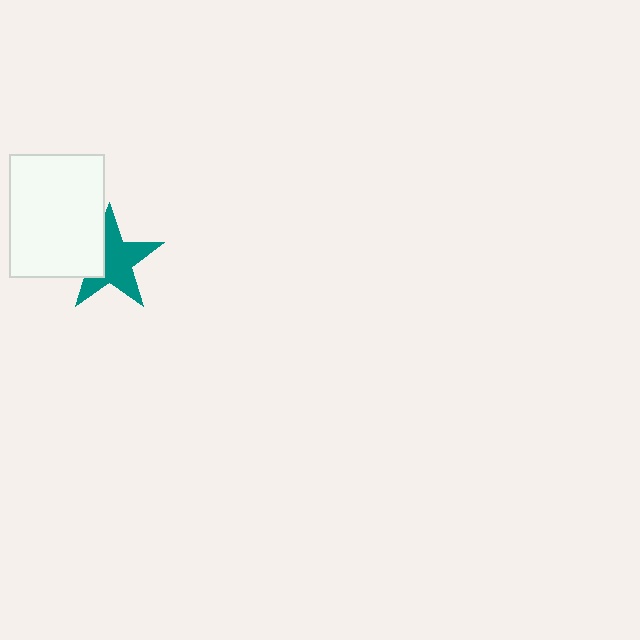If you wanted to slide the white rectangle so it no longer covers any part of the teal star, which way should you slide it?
Slide it left — that is the most direct way to separate the two shapes.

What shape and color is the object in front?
The object in front is a white rectangle.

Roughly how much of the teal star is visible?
Most of it is visible (roughly 68%).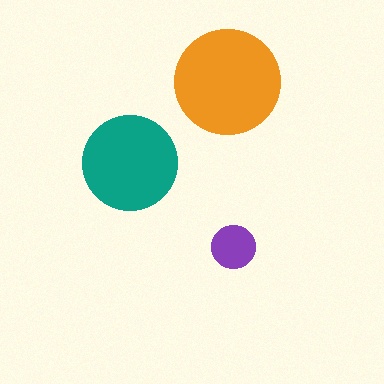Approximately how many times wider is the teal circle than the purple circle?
About 2 times wider.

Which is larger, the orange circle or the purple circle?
The orange one.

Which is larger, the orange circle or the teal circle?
The orange one.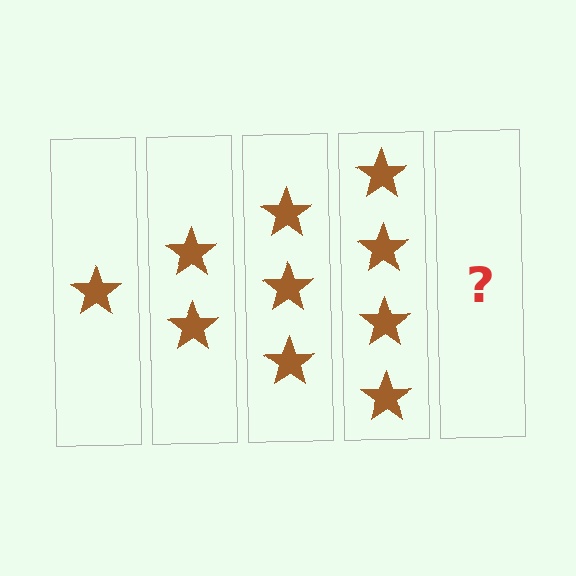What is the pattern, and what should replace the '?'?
The pattern is that each step adds one more star. The '?' should be 5 stars.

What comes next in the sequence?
The next element should be 5 stars.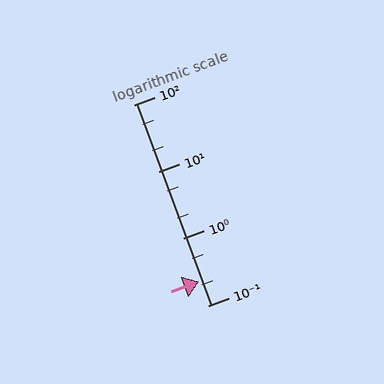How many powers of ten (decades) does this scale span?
The scale spans 3 decades, from 0.1 to 100.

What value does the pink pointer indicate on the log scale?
The pointer indicates approximately 0.23.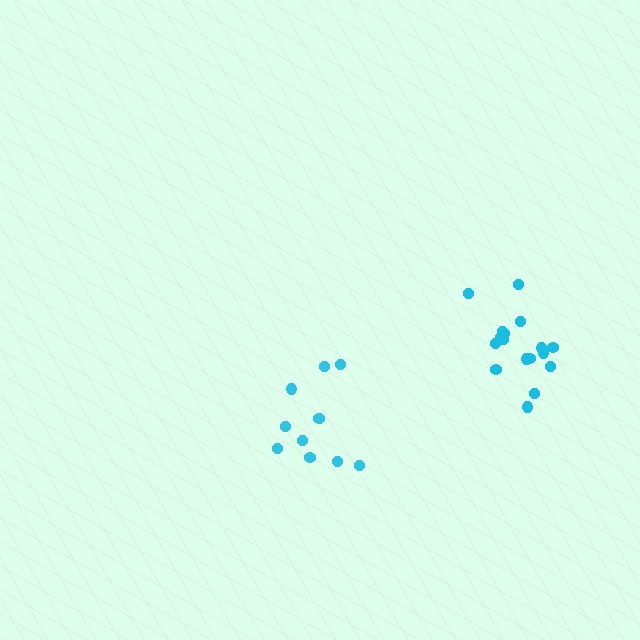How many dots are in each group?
Group 1: 17 dots, Group 2: 11 dots (28 total).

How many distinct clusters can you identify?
There are 2 distinct clusters.